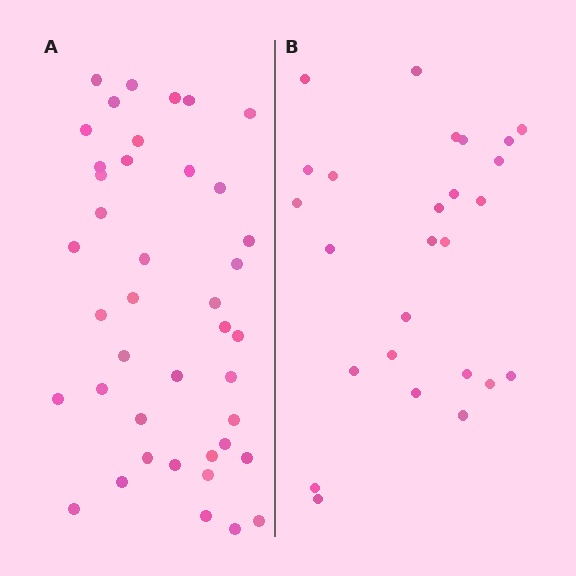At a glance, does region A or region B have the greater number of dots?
Region A (the left region) has more dots.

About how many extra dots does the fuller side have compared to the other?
Region A has approximately 15 more dots than region B.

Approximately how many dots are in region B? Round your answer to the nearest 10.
About 30 dots. (The exact count is 26, which rounds to 30.)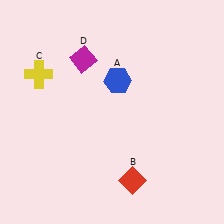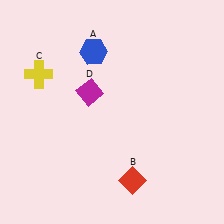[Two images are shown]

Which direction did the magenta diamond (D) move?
The magenta diamond (D) moved down.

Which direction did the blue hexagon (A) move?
The blue hexagon (A) moved up.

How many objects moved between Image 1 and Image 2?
2 objects moved between the two images.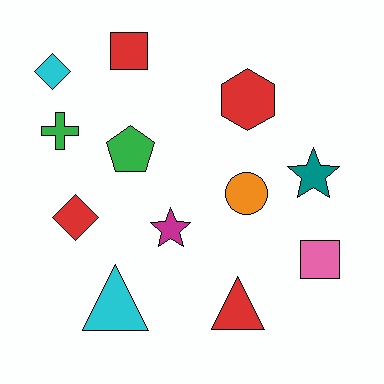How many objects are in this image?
There are 12 objects.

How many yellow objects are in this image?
There are no yellow objects.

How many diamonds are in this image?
There are 2 diamonds.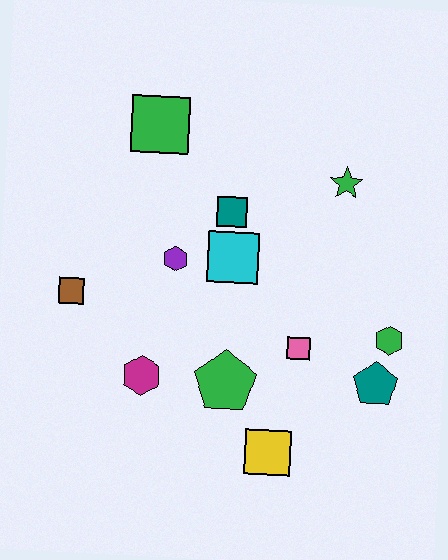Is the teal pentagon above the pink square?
No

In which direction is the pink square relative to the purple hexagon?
The pink square is to the right of the purple hexagon.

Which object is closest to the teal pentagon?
The green hexagon is closest to the teal pentagon.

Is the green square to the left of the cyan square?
Yes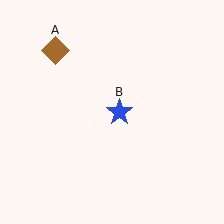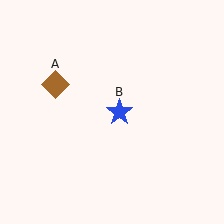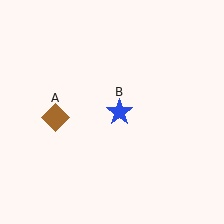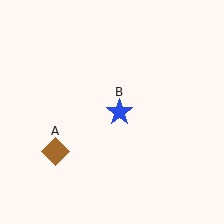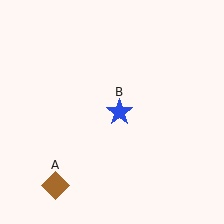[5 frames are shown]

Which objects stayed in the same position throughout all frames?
Blue star (object B) remained stationary.